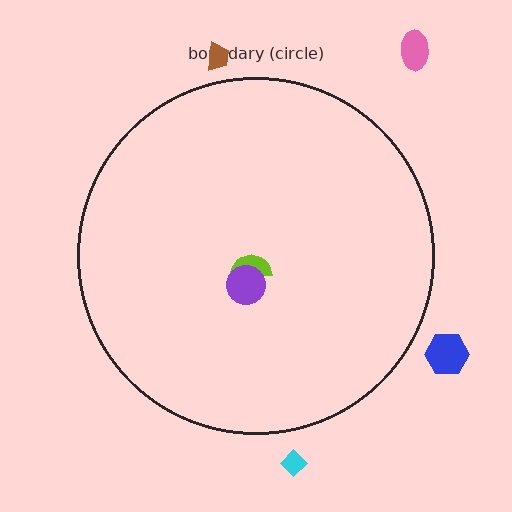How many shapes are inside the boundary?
2 inside, 4 outside.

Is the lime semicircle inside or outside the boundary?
Inside.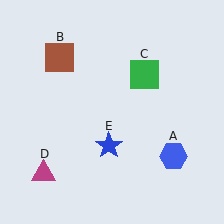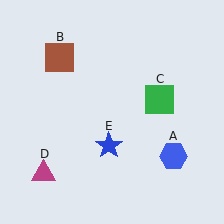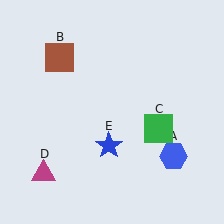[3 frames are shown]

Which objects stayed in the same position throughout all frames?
Blue hexagon (object A) and brown square (object B) and magenta triangle (object D) and blue star (object E) remained stationary.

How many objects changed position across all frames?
1 object changed position: green square (object C).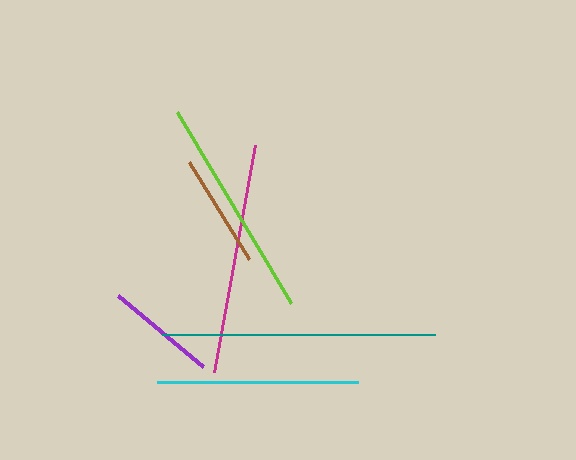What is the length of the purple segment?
The purple segment is approximately 111 pixels long.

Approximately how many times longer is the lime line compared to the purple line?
The lime line is approximately 2.0 times the length of the purple line.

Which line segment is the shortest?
The purple line is the shortest at approximately 111 pixels.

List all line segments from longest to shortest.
From longest to shortest: teal, magenta, lime, cyan, brown, purple.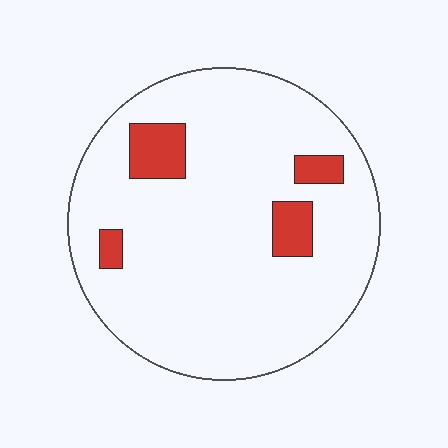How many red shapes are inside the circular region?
4.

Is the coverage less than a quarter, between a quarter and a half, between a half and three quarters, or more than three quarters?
Less than a quarter.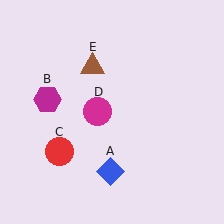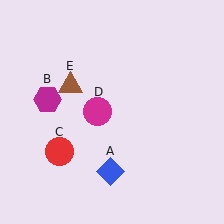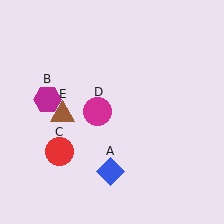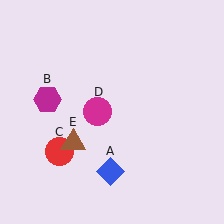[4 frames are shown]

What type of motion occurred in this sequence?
The brown triangle (object E) rotated counterclockwise around the center of the scene.